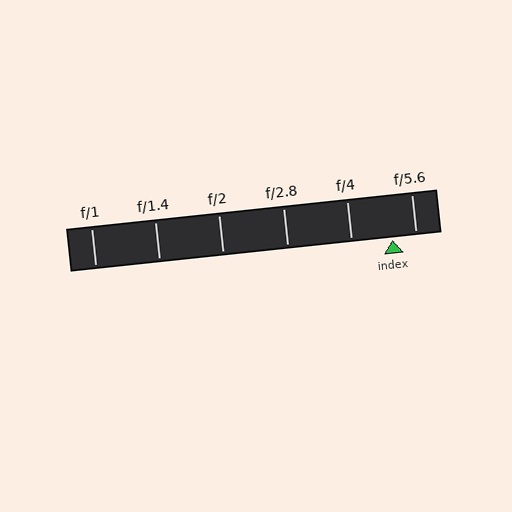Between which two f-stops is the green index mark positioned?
The index mark is between f/4 and f/5.6.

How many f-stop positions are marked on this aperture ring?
There are 6 f-stop positions marked.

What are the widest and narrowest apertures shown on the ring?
The widest aperture shown is f/1 and the narrowest is f/5.6.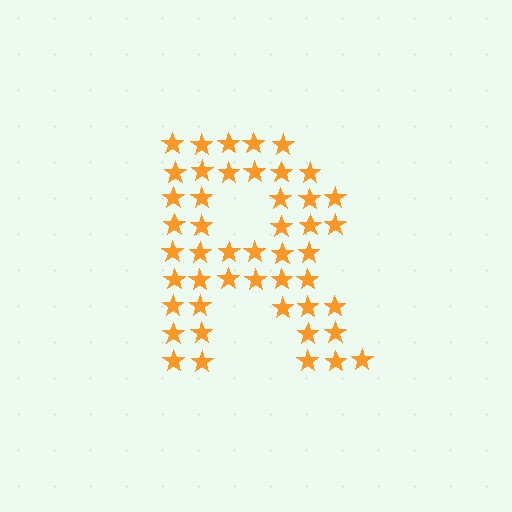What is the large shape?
The large shape is the letter R.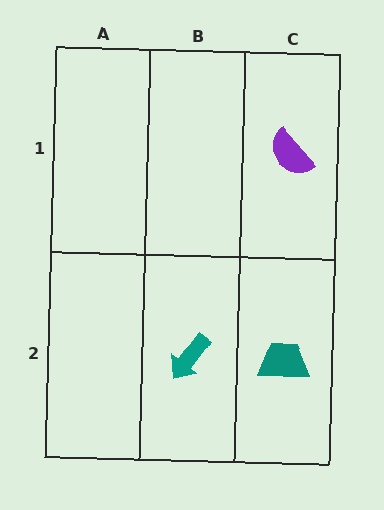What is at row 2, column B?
A teal arrow.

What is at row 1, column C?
A purple semicircle.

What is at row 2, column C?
A teal trapezoid.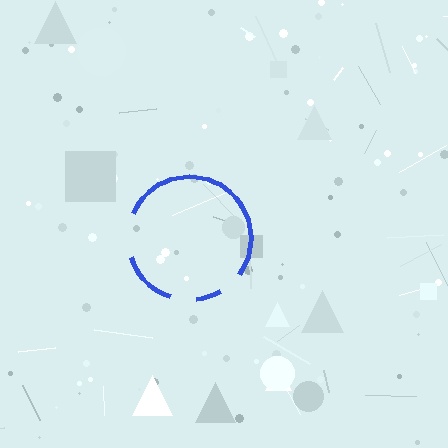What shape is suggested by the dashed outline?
The dashed outline suggests a circle.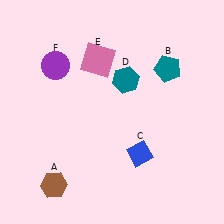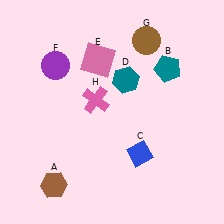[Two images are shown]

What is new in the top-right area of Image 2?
A brown circle (G) was added in the top-right area of Image 2.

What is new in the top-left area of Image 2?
A pink cross (H) was added in the top-left area of Image 2.